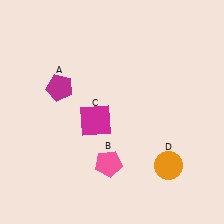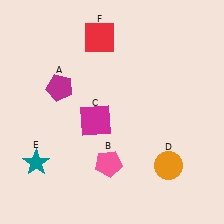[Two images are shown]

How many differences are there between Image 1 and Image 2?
There are 2 differences between the two images.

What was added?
A teal star (E), a red square (F) were added in Image 2.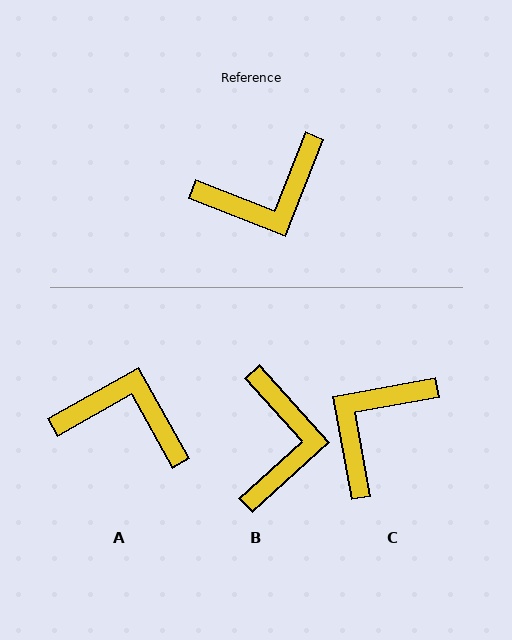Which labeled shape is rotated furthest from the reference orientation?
C, about 148 degrees away.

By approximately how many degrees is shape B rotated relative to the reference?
Approximately 64 degrees counter-clockwise.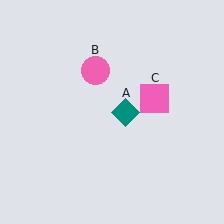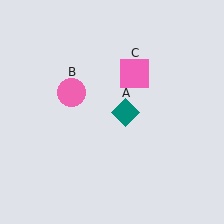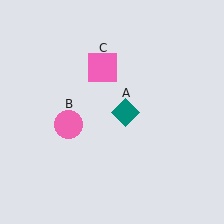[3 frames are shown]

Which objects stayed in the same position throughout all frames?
Teal diamond (object A) remained stationary.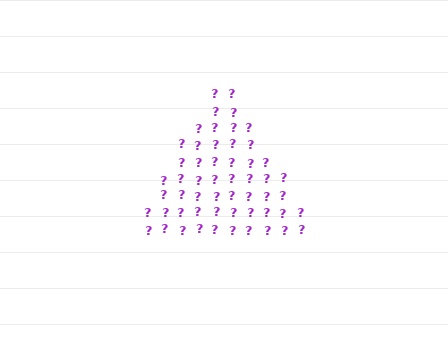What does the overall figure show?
The overall figure shows a triangle.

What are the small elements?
The small elements are question marks.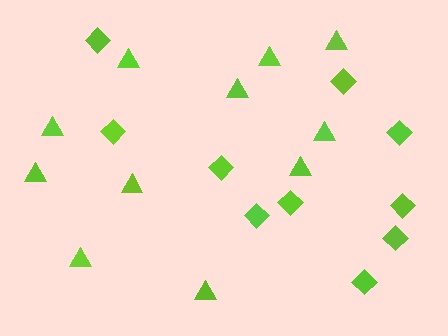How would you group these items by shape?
There are 2 groups: one group of triangles (11) and one group of diamonds (10).